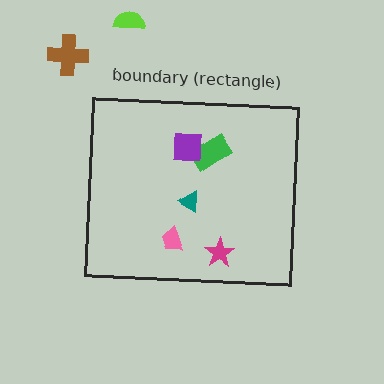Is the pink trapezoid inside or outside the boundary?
Inside.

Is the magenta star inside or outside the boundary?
Inside.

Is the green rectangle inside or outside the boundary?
Inside.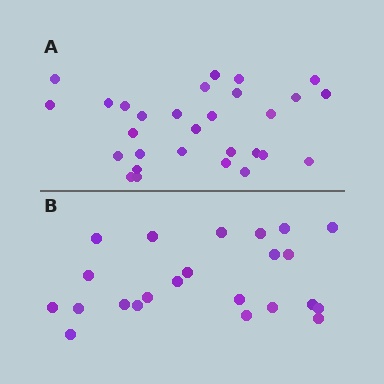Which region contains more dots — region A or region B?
Region A (the top region) has more dots.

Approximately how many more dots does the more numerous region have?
Region A has about 6 more dots than region B.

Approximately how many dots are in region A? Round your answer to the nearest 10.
About 30 dots. (The exact count is 29, which rounds to 30.)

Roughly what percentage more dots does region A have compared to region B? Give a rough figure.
About 25% more.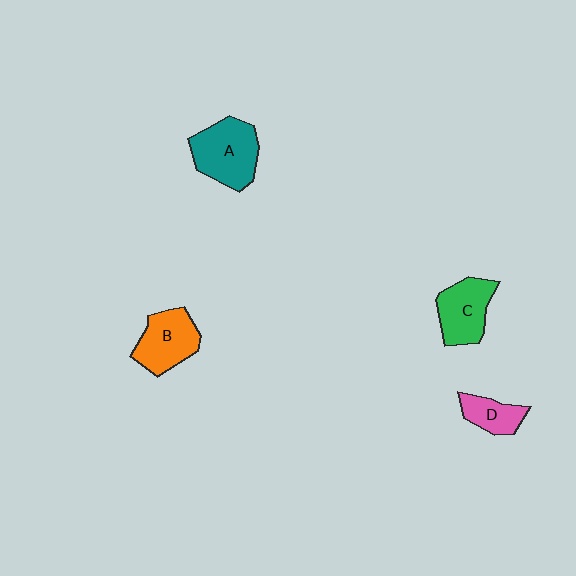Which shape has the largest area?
Shape A (teal).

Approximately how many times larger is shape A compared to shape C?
Approximately 1.2 times.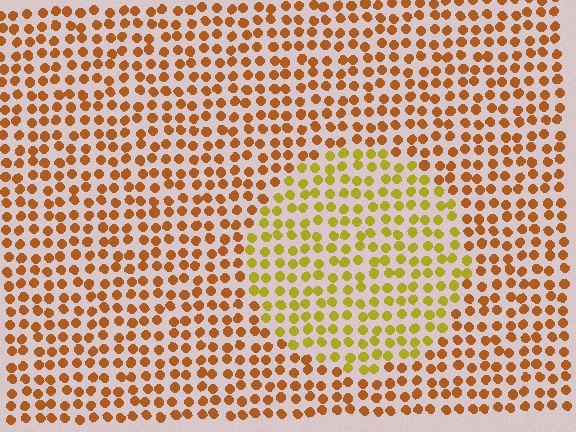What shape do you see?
I see a circle.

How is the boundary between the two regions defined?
The boundary is defined purely by a slight shift in hue (about 33 degrees). Spacing, size, and orientation are identical on both sides.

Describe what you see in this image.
The image is filled with small brown elements in a uniform arrangement. A circle-shaped region is visible where the elements are tinted to a slightly different hue, forming a subtle color boundary.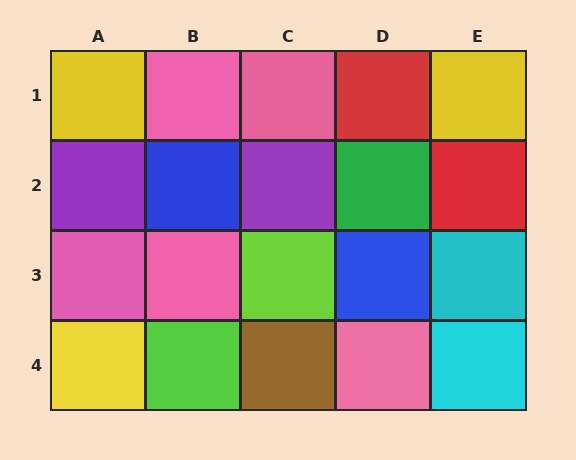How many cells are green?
1 cell is green.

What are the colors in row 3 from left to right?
Pink, pink, lime, blue, cyan.